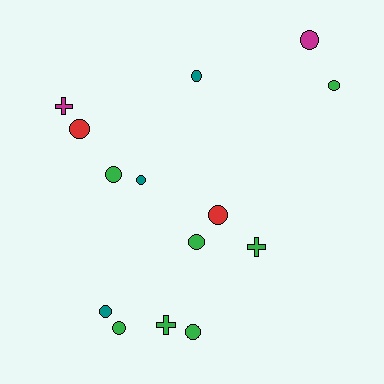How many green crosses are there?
There are 2 green crosses.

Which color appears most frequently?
Green, with 7 objects.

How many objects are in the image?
There are 14 objects.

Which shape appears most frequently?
Circle, with 11 objects.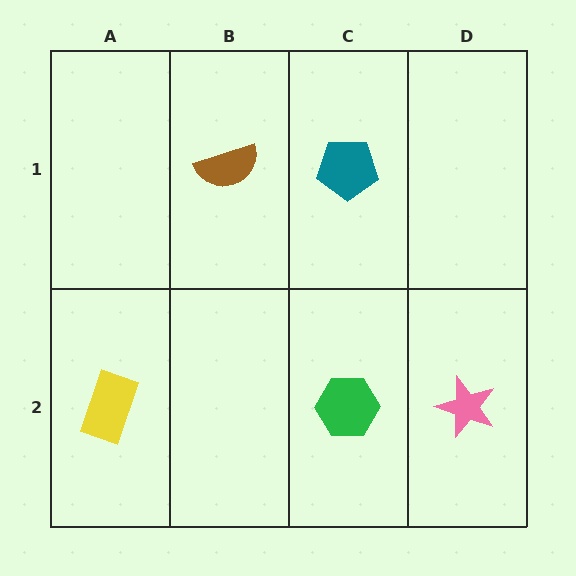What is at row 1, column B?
A brown semicircle.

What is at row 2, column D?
A pink star.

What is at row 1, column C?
A teal pentagon.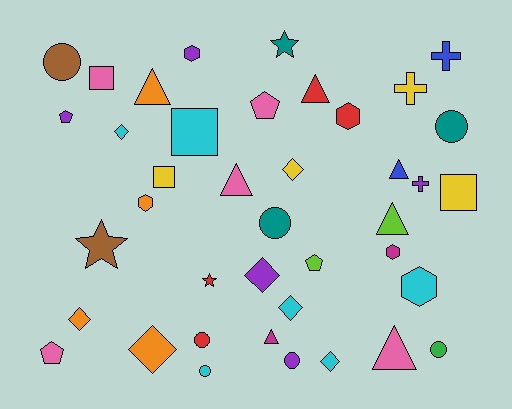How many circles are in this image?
There are 7 circles.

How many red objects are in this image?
There are 4 red objects.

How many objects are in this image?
There are 40 objects.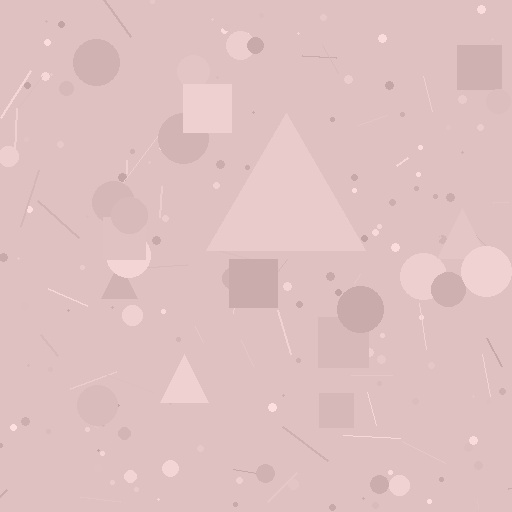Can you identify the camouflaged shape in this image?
The camouflaged shape is a triangle.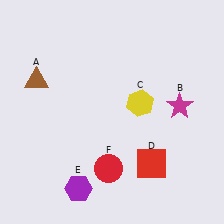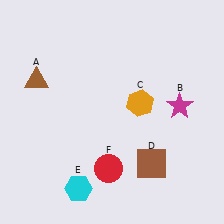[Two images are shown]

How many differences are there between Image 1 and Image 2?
There are 3 differences between the two images.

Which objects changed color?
C changed from yellow to orange. D changed from red to brown. E changed from purple to cyan.